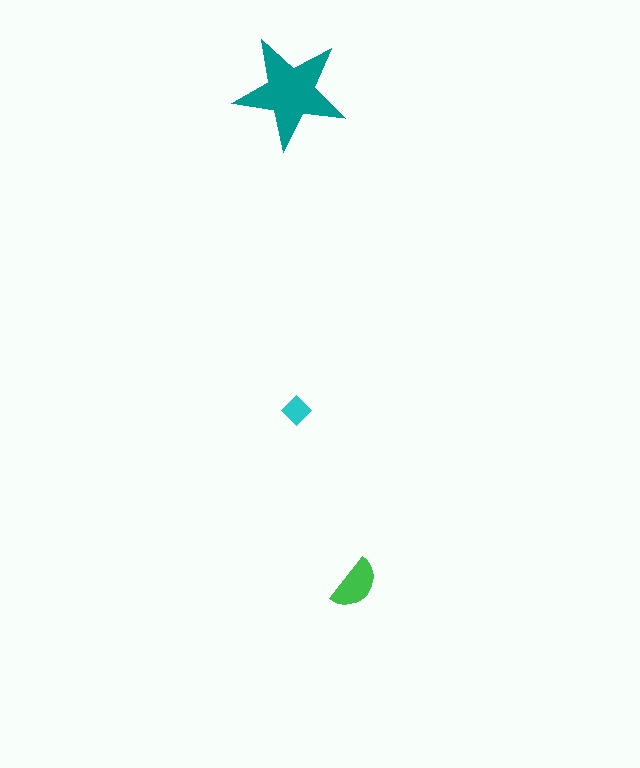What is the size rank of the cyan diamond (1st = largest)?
3rd.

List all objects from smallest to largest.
The cyan diamond, the green semicircle, the teal star.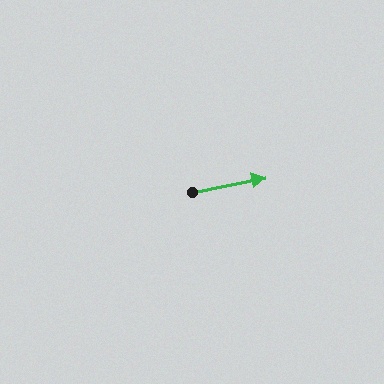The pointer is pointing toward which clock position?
Roughly 3 o'clock.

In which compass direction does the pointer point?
East.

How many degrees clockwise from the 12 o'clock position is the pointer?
Approximately 79 degrees.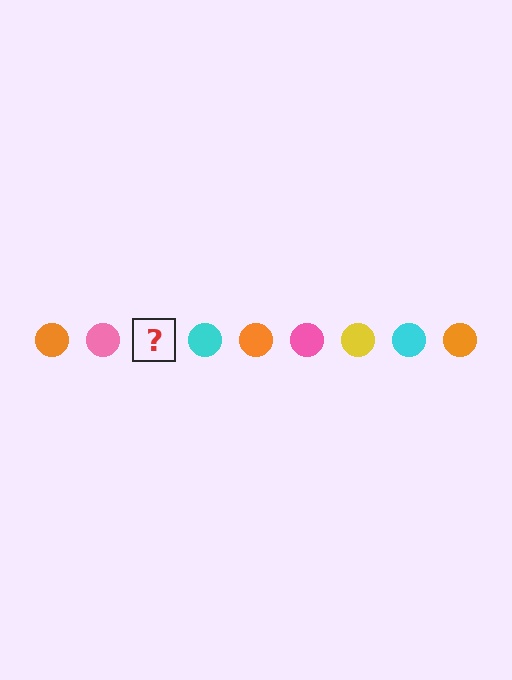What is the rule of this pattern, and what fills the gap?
The rule is that the pattern cycles through orange, pink, yellow, cyan circles. The gap should be filled with a yellow circle.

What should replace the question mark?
The question mark should be replaced with a yellow circle.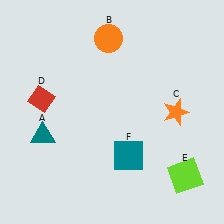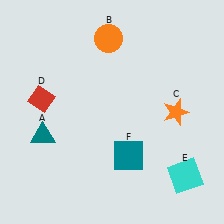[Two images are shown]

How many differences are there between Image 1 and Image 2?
There is 1 difference between the two images.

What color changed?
The square (E) changed from lime in Image 1 to cyan in Image 2.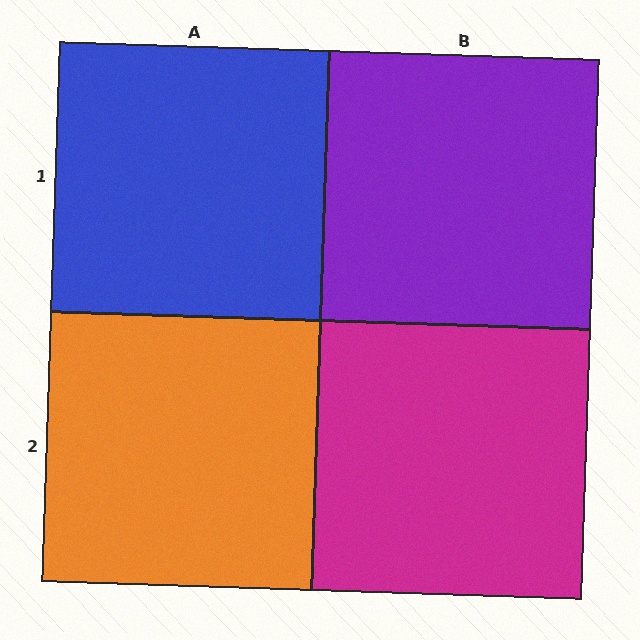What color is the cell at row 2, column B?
Magenta.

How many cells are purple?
1 cell is purple.